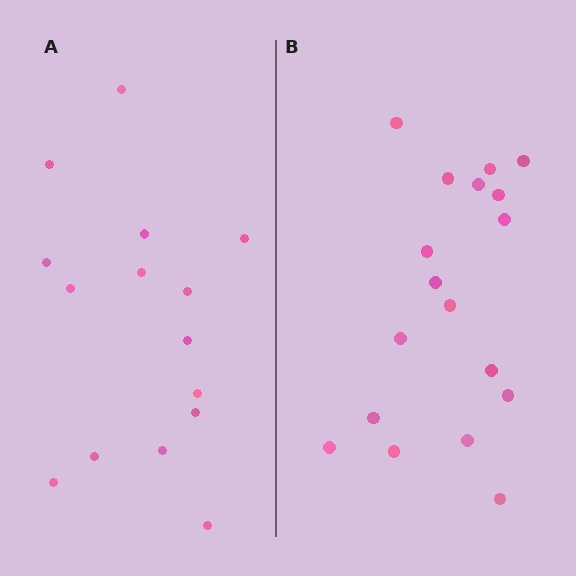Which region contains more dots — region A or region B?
Region B (the right region) has more dots.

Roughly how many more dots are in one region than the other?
Region B has just a few more — roughly 2 or 3 more dots than region A.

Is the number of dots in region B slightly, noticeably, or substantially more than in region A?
Region B has only slightly more — the two regions are fairly close. The ratio is roughly 1.2 to 1.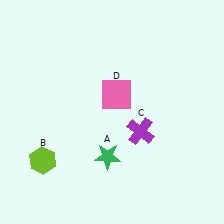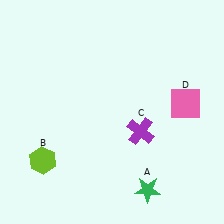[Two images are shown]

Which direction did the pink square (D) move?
The pink square (D) moved right.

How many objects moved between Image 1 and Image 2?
2 objects moved between the two images.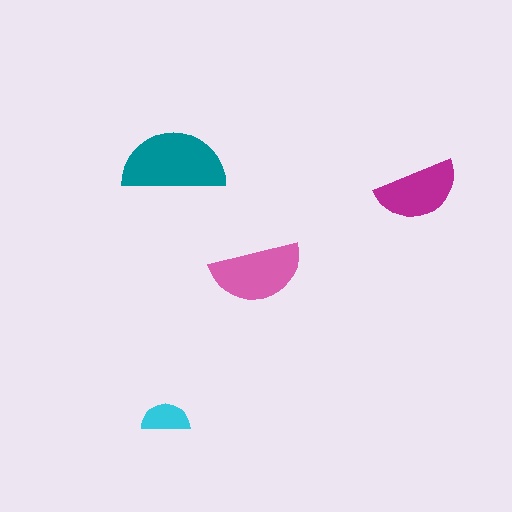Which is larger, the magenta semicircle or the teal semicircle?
The teal one.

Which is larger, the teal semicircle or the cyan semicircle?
The teal one.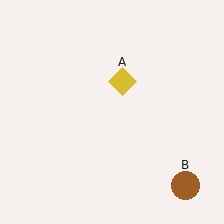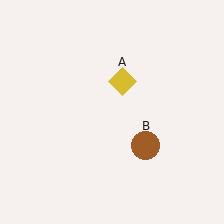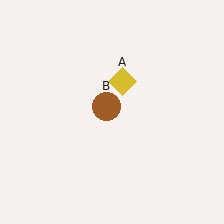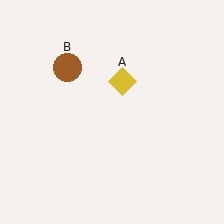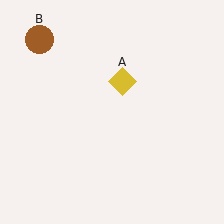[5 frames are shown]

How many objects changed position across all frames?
1 object changed position: brown circle (object B).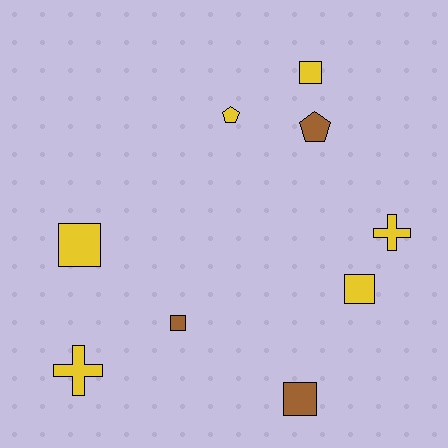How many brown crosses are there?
There are no brown crosses.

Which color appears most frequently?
Yellow, with 6 objects.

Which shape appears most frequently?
Square, with 5 objects.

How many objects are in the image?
There are 9 objects.